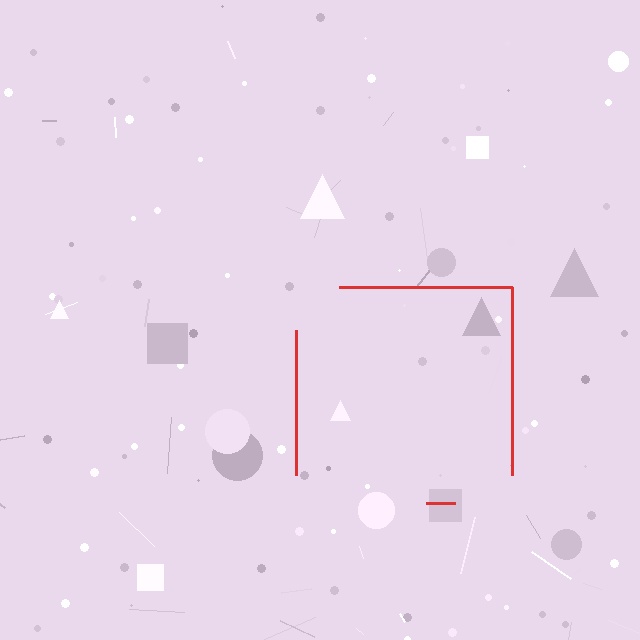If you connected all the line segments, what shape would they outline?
They would outline a square.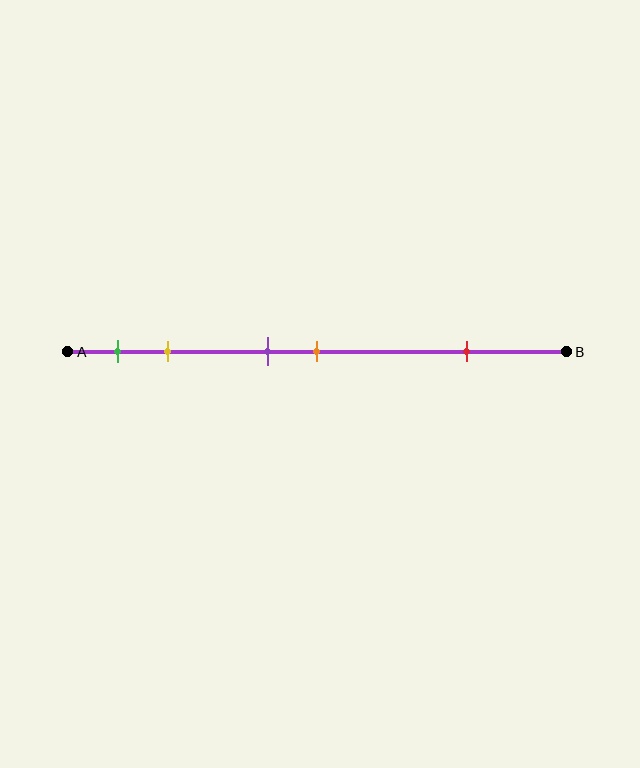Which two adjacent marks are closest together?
The purple and orange marks are the closest adjacent pair.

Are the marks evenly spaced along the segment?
No, the marks are not evenly spaced.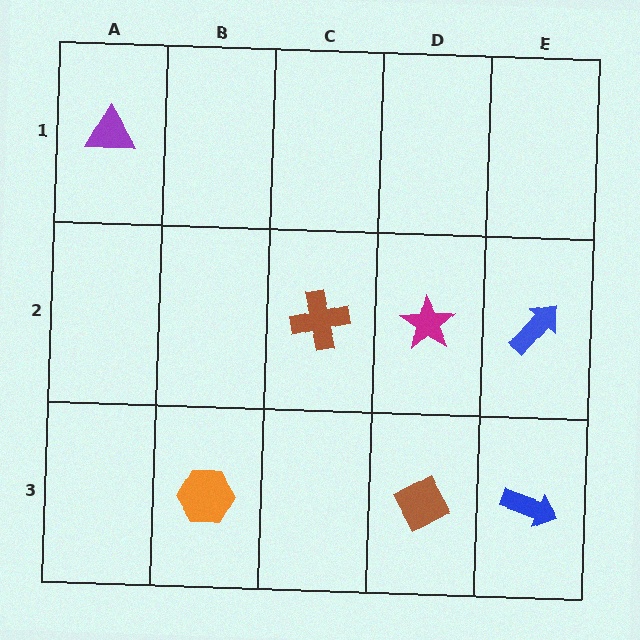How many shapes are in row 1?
1 shape.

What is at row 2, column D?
A magenta star.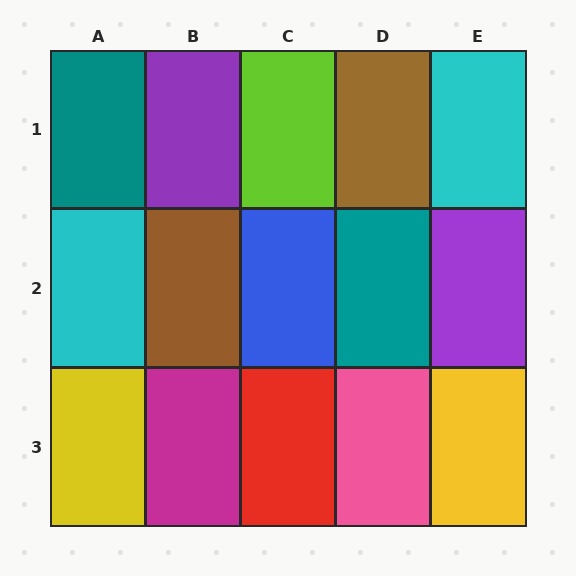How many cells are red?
1 cell is red.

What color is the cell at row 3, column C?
Red.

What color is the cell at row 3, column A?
Yellow.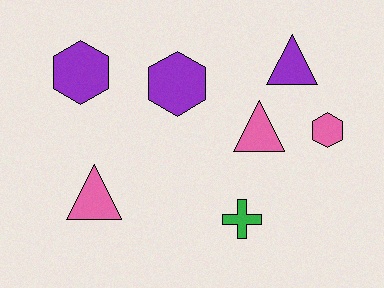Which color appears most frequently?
Pink, with 3 objects.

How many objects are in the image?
There are 7 objects.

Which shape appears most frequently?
Triangle, with 3 objects.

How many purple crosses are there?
There are no purple crosses.